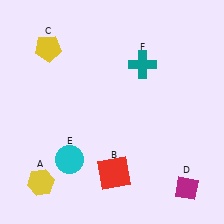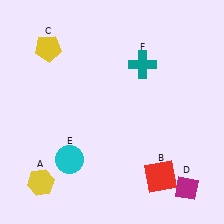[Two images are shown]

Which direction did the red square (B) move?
The red square (B) moved right.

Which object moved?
The red square (B) moved right.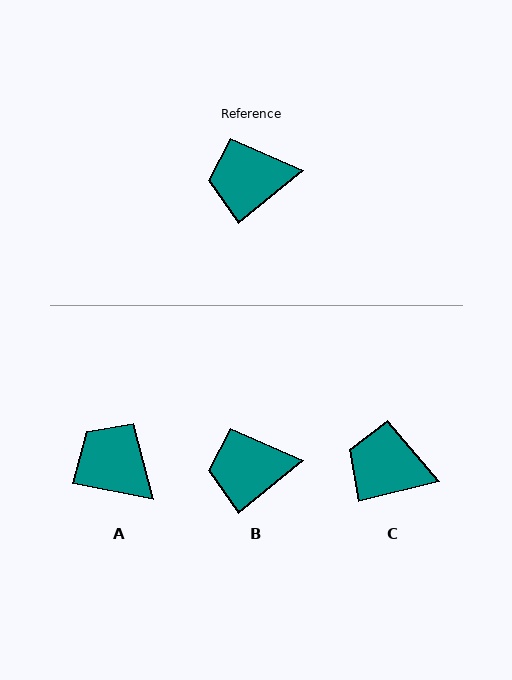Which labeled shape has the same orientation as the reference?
B.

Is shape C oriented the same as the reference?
No, it is off by about 26 degrees.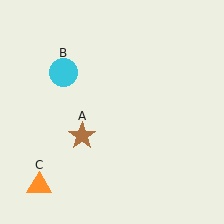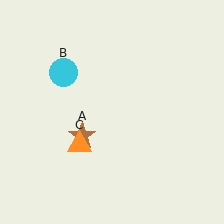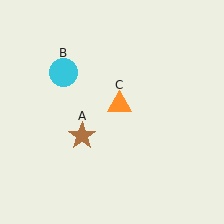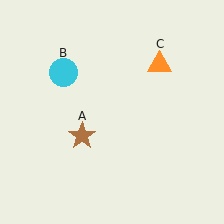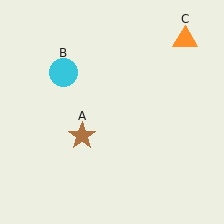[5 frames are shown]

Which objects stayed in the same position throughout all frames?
Brown star (object A) and cyan circle (object B) remained stationary.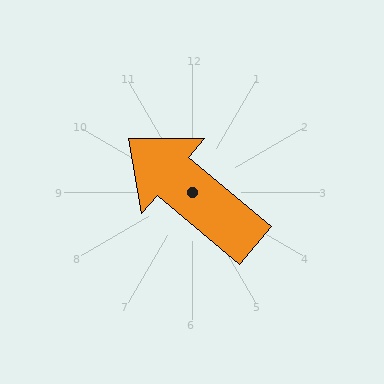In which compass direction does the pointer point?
Northwest.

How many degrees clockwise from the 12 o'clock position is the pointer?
Approximately 310 degrees.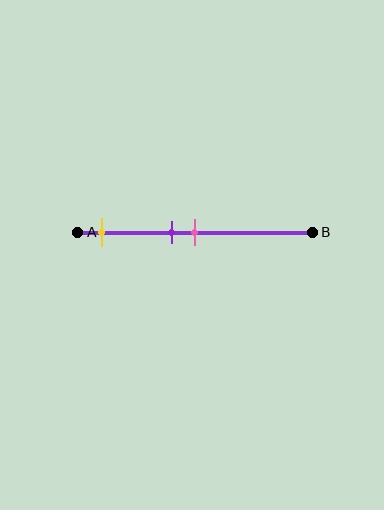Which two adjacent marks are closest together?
The purple and pink marks are the closest adjacent pair.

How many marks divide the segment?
There are 3 marks dividing the segment.